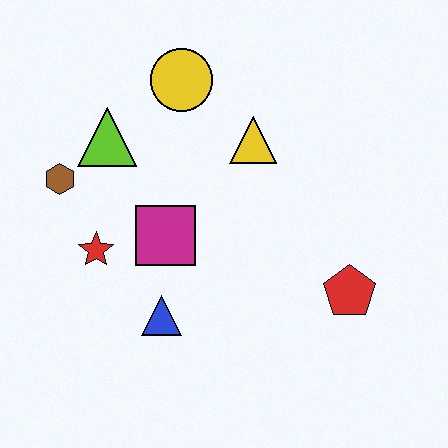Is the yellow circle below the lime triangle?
No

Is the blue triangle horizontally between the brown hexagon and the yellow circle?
Yes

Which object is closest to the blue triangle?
The magenta square is closest to the blue triangle.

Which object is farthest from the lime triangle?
The red pentagon is farthest from the lime triangle.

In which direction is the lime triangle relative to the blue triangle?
The lime triangle is above the blue triangle.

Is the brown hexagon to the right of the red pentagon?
No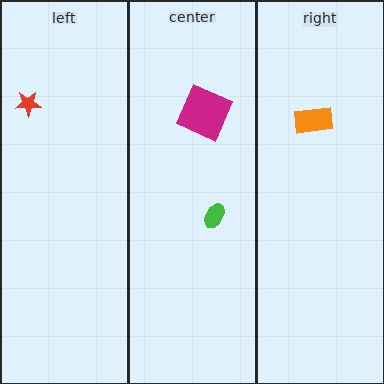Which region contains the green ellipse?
The center region.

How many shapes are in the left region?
1.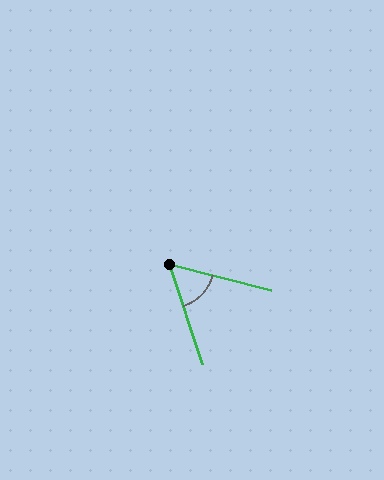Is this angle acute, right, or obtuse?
It is acute.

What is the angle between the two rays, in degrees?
Approximately 58 degrees.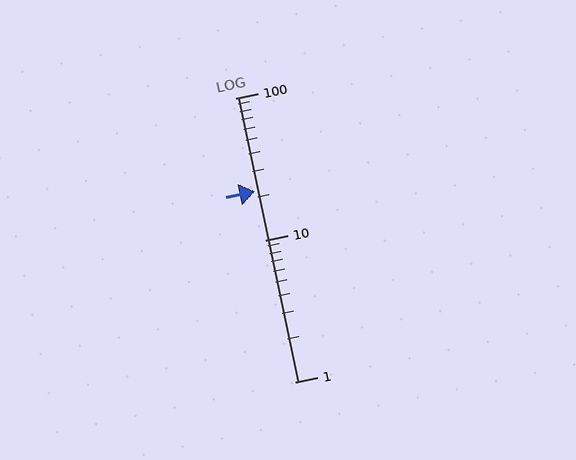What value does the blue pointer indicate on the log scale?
The pointer indicates approximately 22.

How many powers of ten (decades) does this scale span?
The scale spans 2 decades, from 1 to 100.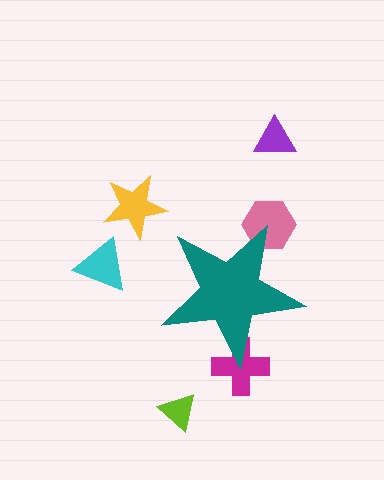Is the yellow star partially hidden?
No, the yellow star is fully visible.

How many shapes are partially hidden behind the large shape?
2 shapes are partially hidden.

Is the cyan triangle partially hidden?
No, the cyan triangle is fully visible.